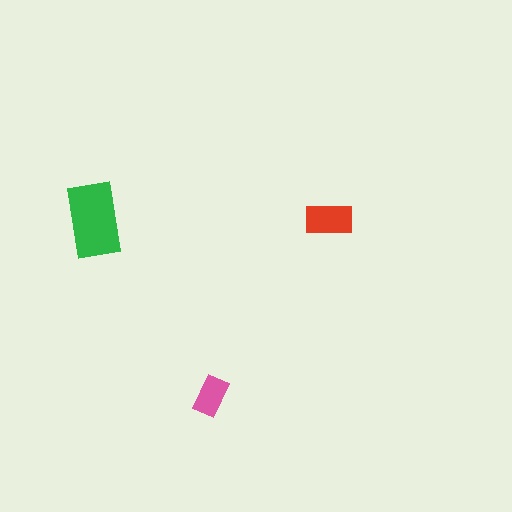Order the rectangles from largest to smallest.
the green one, the red one, the pink one.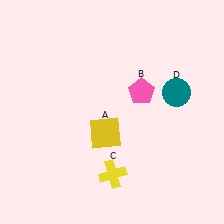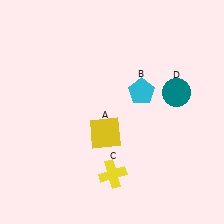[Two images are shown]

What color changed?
The pentagon (B) changed from pink in Image 1 to cyan in Image 2.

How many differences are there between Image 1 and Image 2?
There is 1 difference between the two images.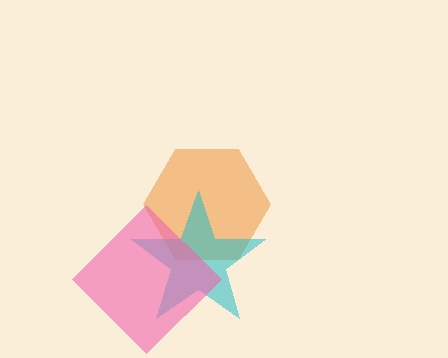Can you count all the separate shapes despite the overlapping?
Yes, there are 3 separate shapes.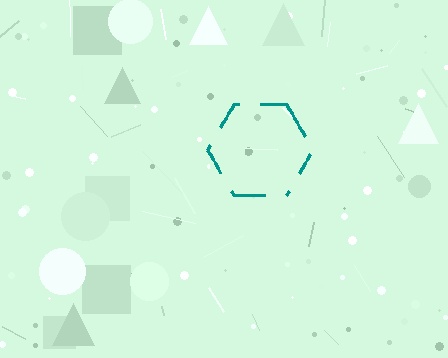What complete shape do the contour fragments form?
The contour fragments form a hexagon.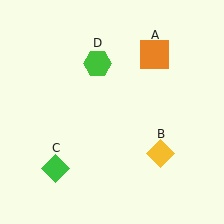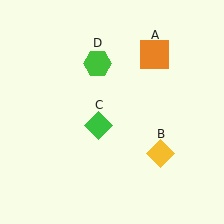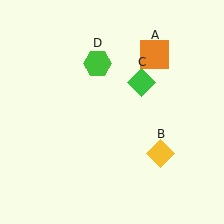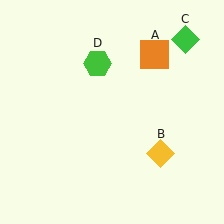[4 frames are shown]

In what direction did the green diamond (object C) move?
The green diamond (object C) moved up and to the right.